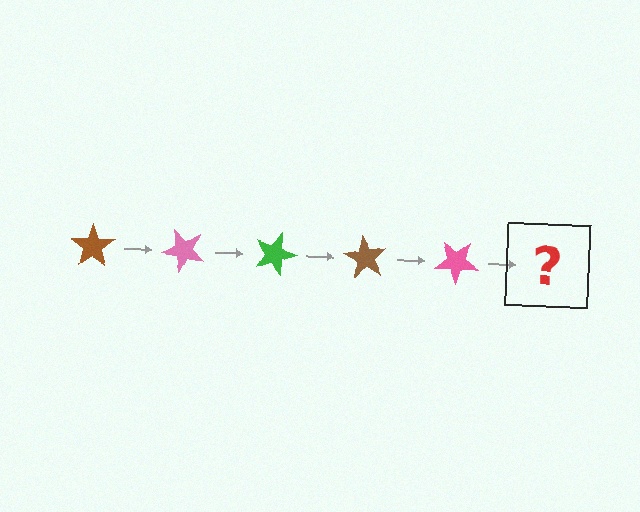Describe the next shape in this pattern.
It should be a green star, rotated 225 degrees from the start.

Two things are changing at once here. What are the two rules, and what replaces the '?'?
The two rules are that it rotates 45 degrees each step and the color cycles through brown, pink, and green. The '?' should be a green star, rotated 225 degrees from the start.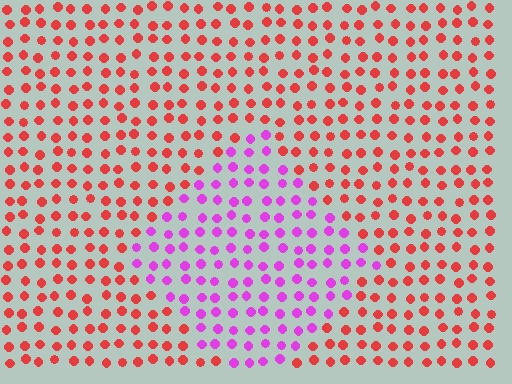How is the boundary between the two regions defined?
The boundary is defined purely by a slight shift in hue (about 61 degrees). Spacing, size, and orientation are identical on both sides.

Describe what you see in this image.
The image is filled with small red elements in a uniform arrangement. A diamond-shaped region is visible where the elements are tinted to a slightly different hue, forming a subtle color boundary.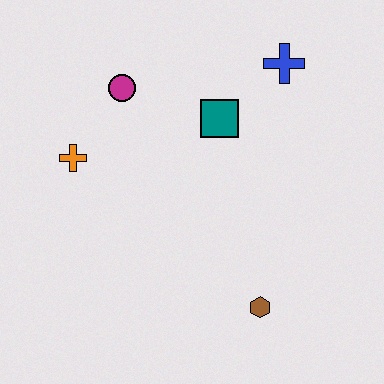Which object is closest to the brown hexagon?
The teal square is closest to the brown hexagon.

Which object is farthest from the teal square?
The brown hexagon is farthest from the teal square.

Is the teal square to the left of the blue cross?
Yes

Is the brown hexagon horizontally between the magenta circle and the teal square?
No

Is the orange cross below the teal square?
Yes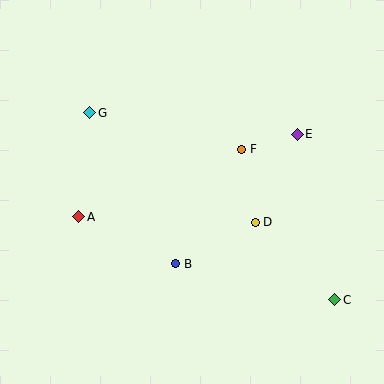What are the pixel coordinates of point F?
Point F is at (242, 149).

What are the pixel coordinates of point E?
Point E is at (297, 134).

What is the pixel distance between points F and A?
The distance between F and A is 176 pixels.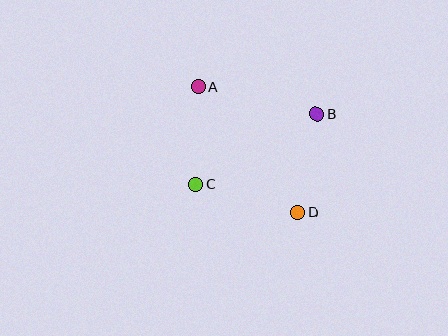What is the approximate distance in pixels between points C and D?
The distance between C and D is approximately 106 pixels.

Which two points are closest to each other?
Points A and C are closest to each other.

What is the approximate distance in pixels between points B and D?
The distance between B and D is approximately 100 pixels.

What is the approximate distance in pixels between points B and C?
The distance between B and C is approximately 140 pixels.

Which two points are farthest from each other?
Points A and D are farthest from each other.